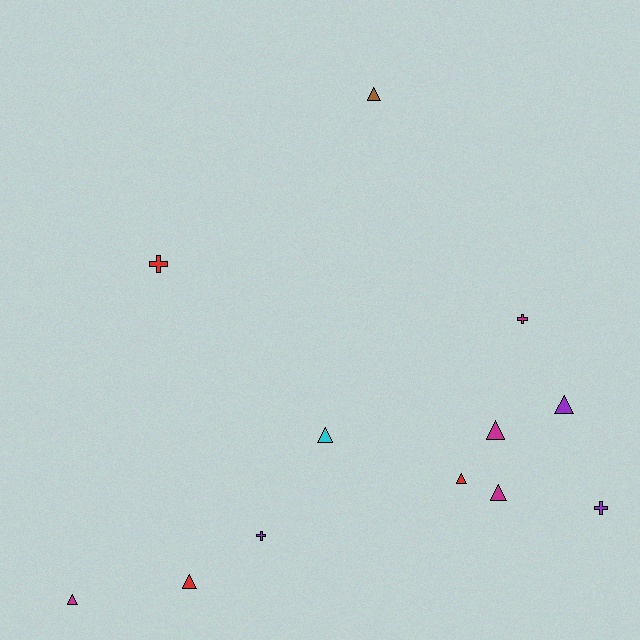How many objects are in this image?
There are 12 objects.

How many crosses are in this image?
There are 4 crosses.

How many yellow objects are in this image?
There are no yellow objects.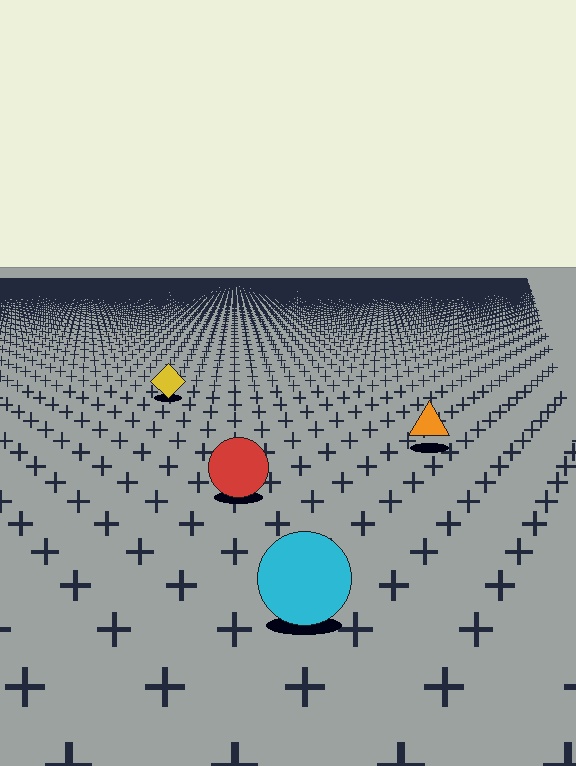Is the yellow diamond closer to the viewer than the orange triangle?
No. The orange triangle is closer — you can tell from the texture gradient: the ground texture is coarser near it.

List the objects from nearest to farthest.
From nearest to farthest: the cyan circle, the red circle, the orange triangle, the yellow diamond.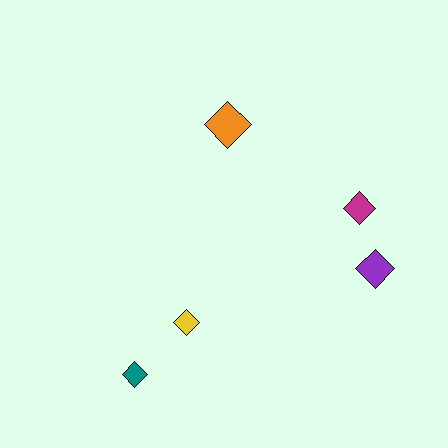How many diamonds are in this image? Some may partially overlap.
There are 5 diamonds.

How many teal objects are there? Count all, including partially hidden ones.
There is 1 teal object.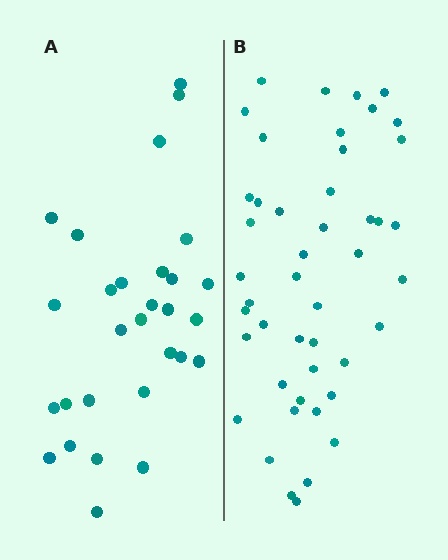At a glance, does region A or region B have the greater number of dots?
Region B (the right region) has more dots.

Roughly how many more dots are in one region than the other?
Region B has approximately 15 more dots than region A.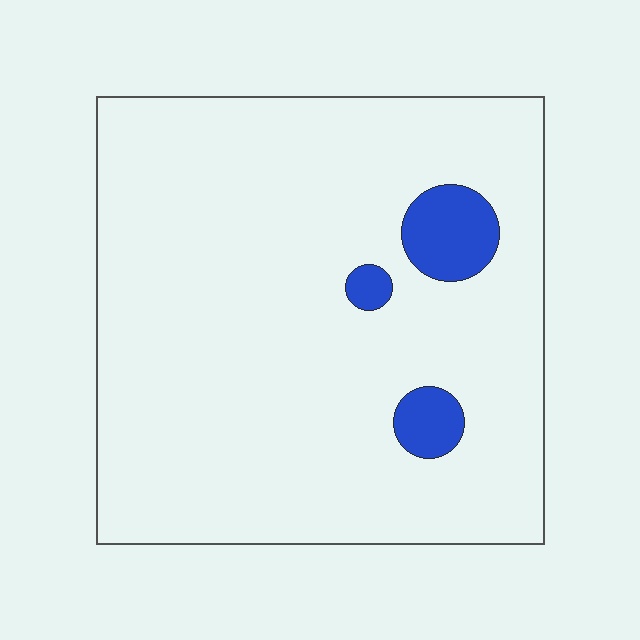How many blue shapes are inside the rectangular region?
3.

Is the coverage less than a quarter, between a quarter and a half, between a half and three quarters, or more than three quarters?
Less than a quarter.